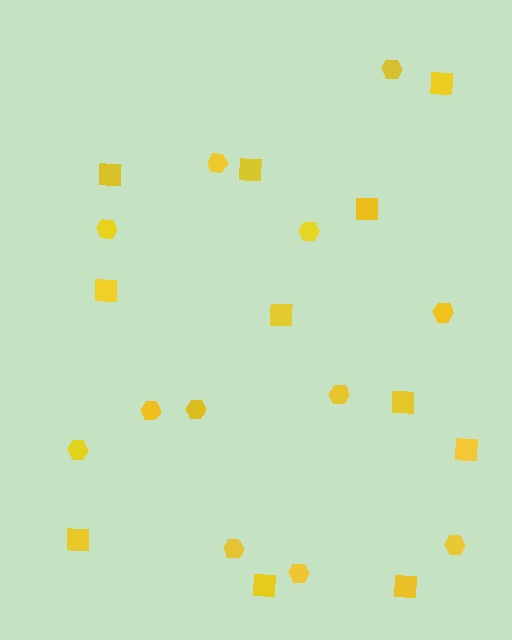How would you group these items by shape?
There are 2 groups: one group of hexagons (12) and one group of squares (11).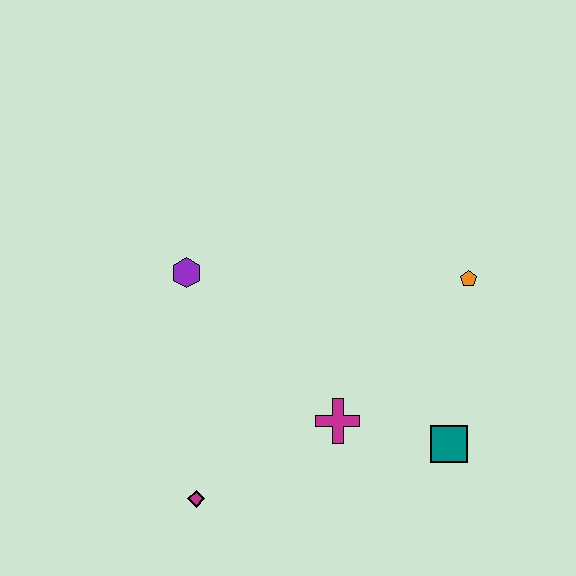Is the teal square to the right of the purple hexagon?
Yes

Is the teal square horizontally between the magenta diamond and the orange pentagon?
Yes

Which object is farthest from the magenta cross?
The purple hexagon is farthest from the magenta cross.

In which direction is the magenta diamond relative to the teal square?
The magenta diamond is to the left of the teal square.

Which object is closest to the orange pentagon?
The teal square is closest to the orange pentagon.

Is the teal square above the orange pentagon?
No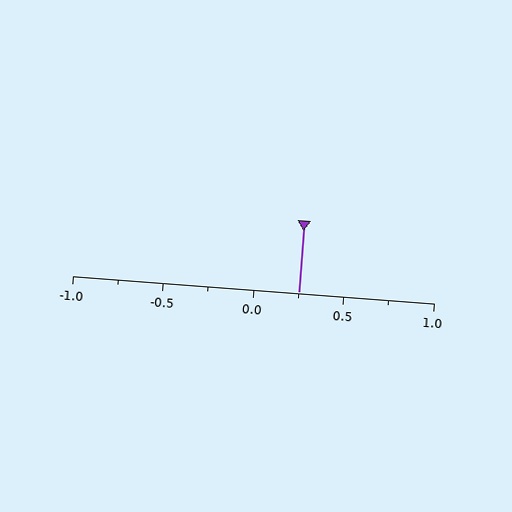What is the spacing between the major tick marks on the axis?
The major ticks are spaced 0.5 apart.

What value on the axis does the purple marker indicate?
The marker indicates approximately 0.25.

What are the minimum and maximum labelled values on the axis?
The axis runs from -1.0 to 1.0.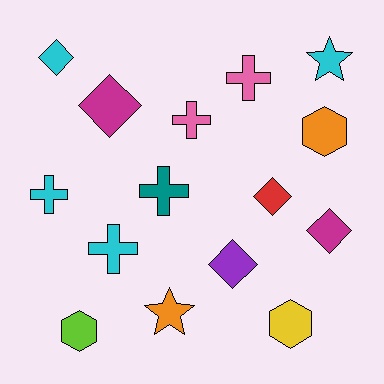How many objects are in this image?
There are 15 objects.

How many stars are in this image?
There are 2 stars.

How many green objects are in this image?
There are no green objects.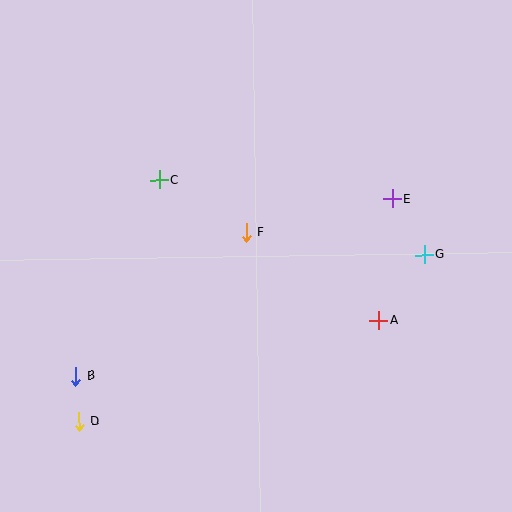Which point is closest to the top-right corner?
Point E is closest to the top-right corner.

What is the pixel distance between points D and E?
The distance between D and E is 384 pixels.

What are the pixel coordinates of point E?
Point E is at (393, 199).